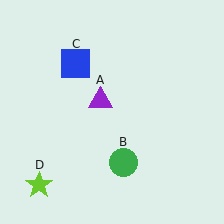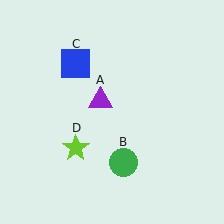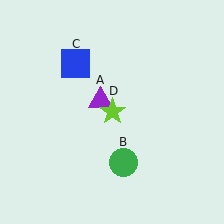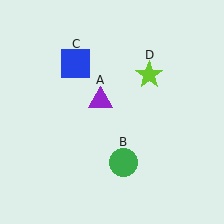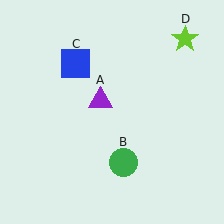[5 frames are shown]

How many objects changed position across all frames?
1 object changed position: lime star (object D).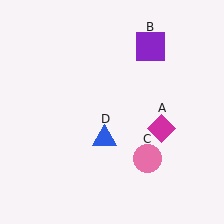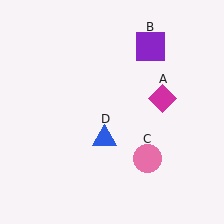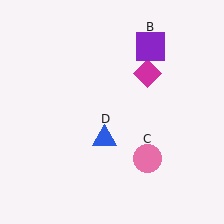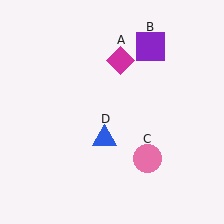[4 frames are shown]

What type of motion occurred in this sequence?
The magenta diamond (object A) rotated counterclockwise around the center of the scene.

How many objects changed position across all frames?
1 object changed position: magenta diamond (object A).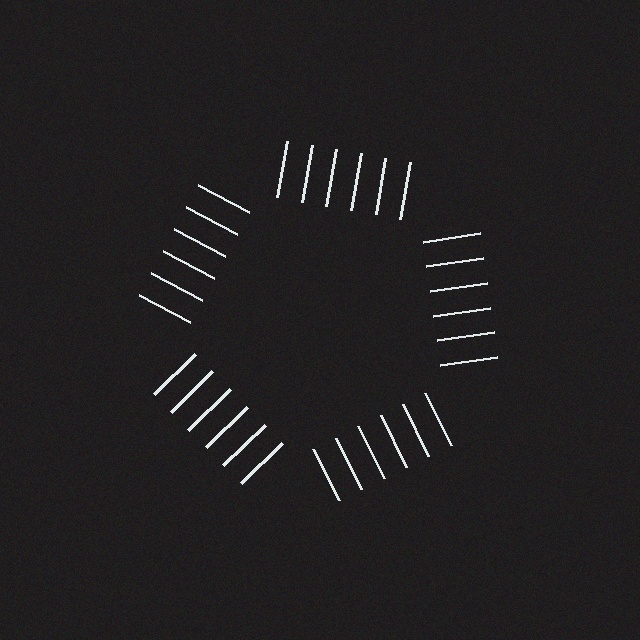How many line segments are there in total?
30 — 6 along each of the 5 edges.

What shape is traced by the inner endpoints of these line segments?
An illusory pentagon — the line segments terminate on its edges but no continuous stroke is drawn.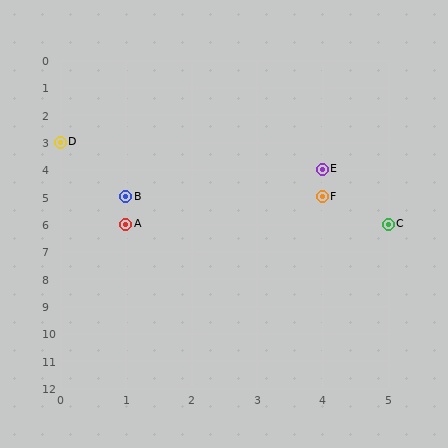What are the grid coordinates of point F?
Point F is at grid coordinates (4, 5).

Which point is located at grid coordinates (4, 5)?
Point F is at (4, 5).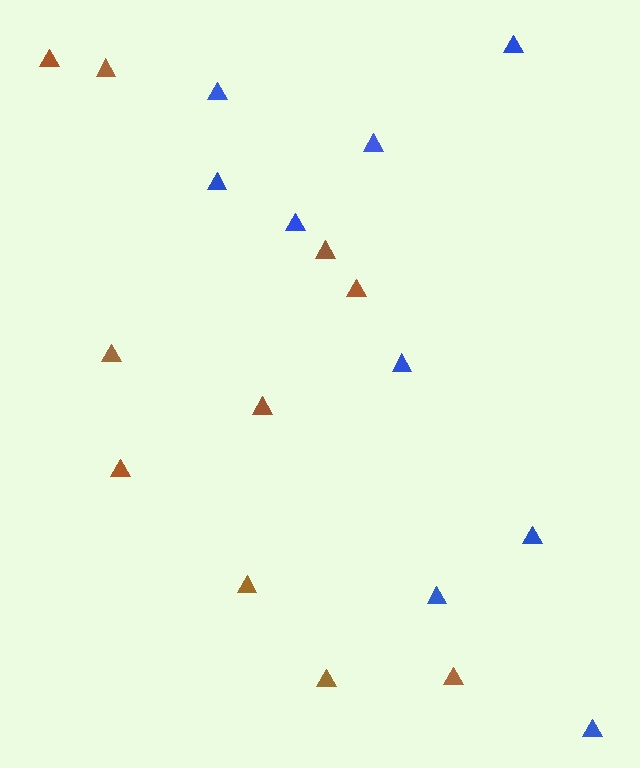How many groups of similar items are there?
There are 2 groups: one group of blue triangles (9) and one group of brown triangles (10).